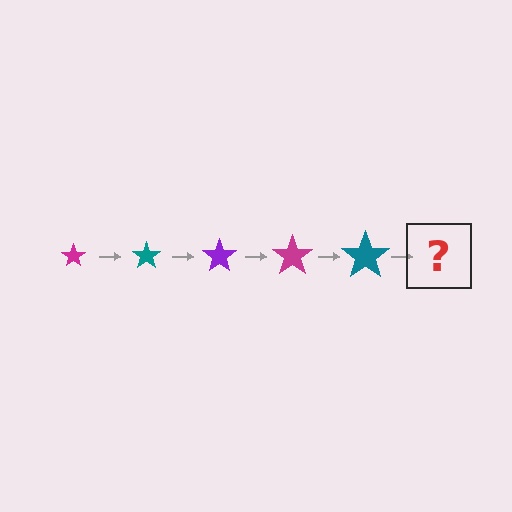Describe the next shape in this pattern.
It should be a purple star, larger than the previous one.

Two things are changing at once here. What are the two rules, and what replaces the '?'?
The two rules are that the star grows larger each step and the color cycles through magenta, teal, and purple. The '?' should be a purple star, larger than the previous one.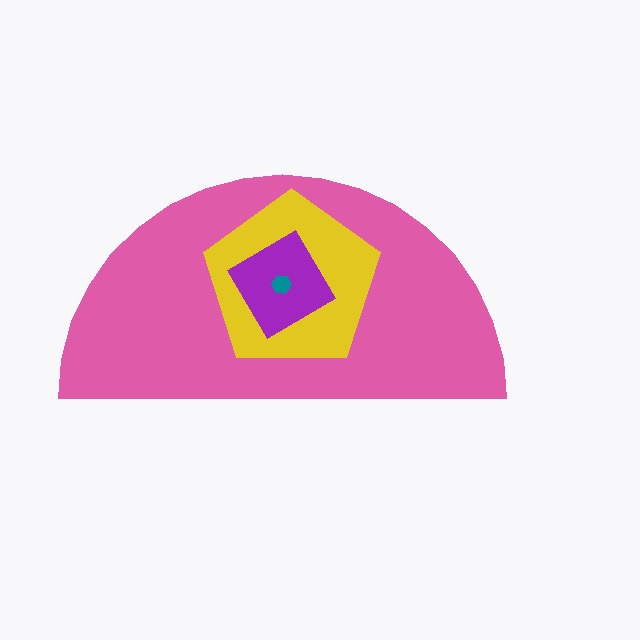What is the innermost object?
The teal hexagon.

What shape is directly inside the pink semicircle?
The yellow pentagon.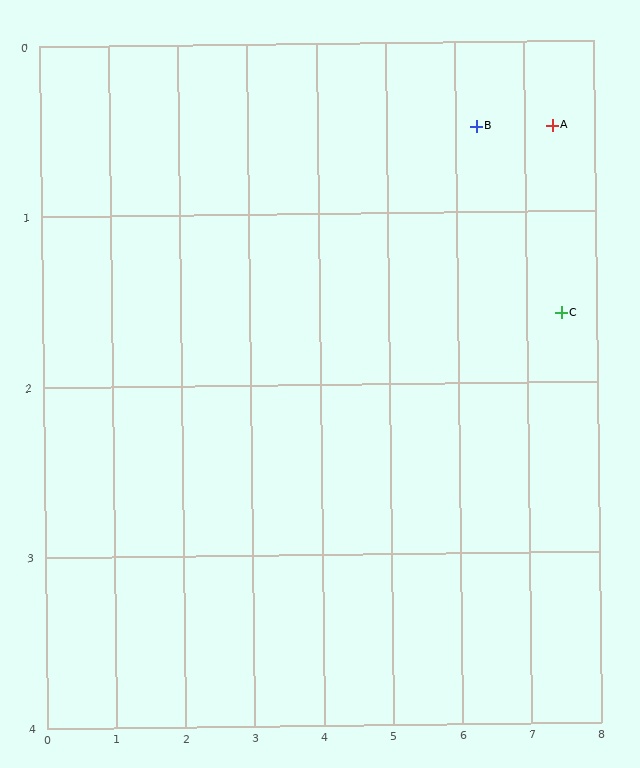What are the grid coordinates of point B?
Point B is at approximately (6.3, 0.5).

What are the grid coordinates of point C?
Point C is at approximately (7.5, 1.6).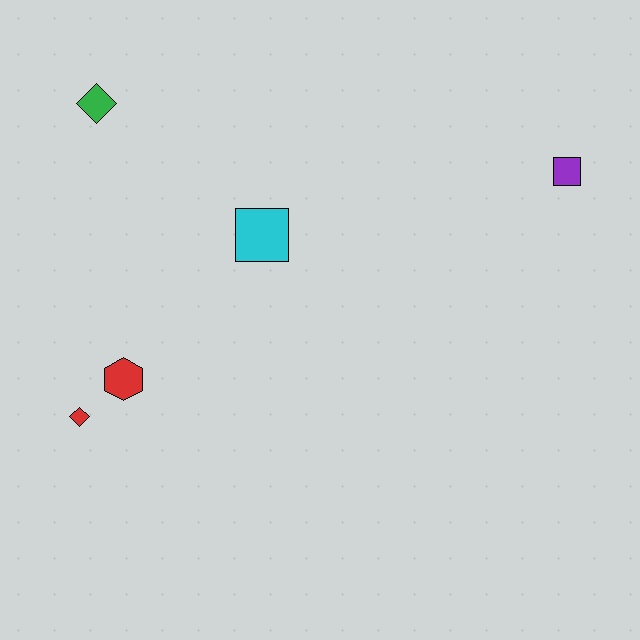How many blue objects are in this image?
There are no blue objects.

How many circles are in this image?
There are no circles.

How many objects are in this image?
There are 5 objects.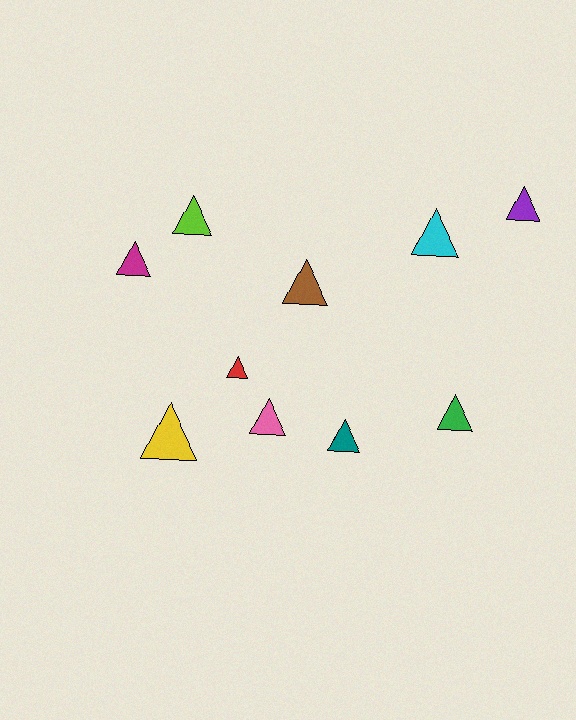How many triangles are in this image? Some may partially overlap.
There are 10 triangles.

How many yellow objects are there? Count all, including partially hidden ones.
There is 1 yellow object.